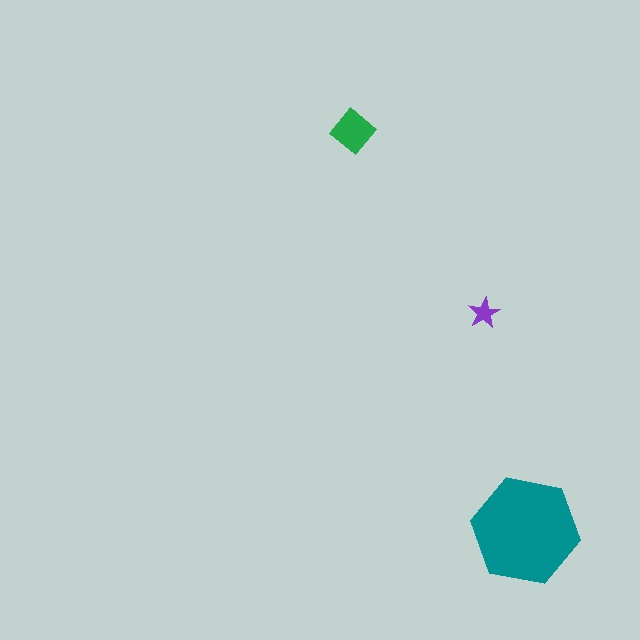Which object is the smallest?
The purple star.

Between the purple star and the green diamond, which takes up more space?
The green diamond.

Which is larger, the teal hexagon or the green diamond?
The teal hexagon.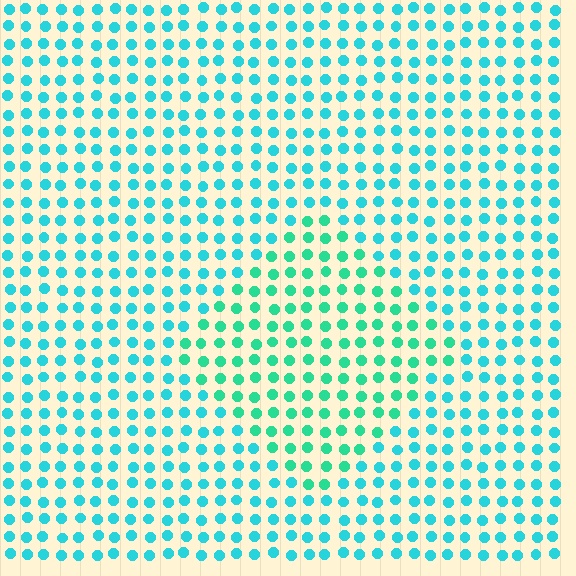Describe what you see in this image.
The image is filled with small cyan elements in a uniform arrangement. A diamond-shaped region is visible where the elements are tinted to a slightly different hue, forming a subtle color boundary.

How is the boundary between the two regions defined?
The boundary is defined purely by a slight shift in hue (about 27 degrees). Spacing, size, and orientation are identical on both sides.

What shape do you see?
I see a diamond.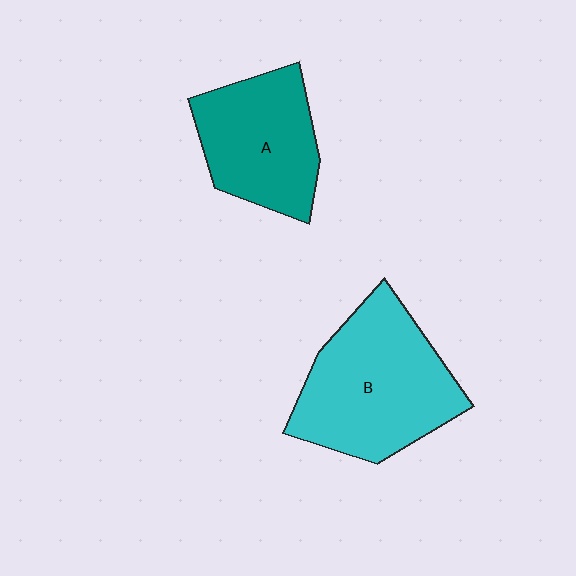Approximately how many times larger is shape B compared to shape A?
Approximately 1.3 times.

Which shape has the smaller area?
Shape A (teal).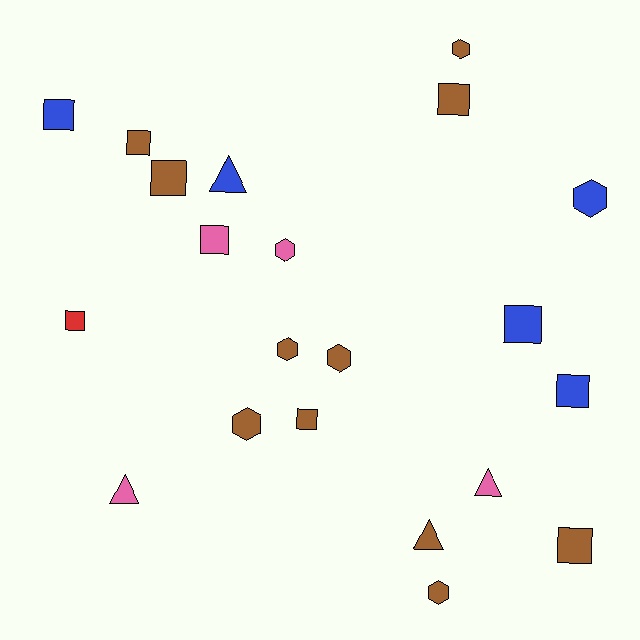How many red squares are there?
There is 1 red square.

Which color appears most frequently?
Brown, with 11 objects.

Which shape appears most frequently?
Square, with 10 objects.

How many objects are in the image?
There are 21 objects.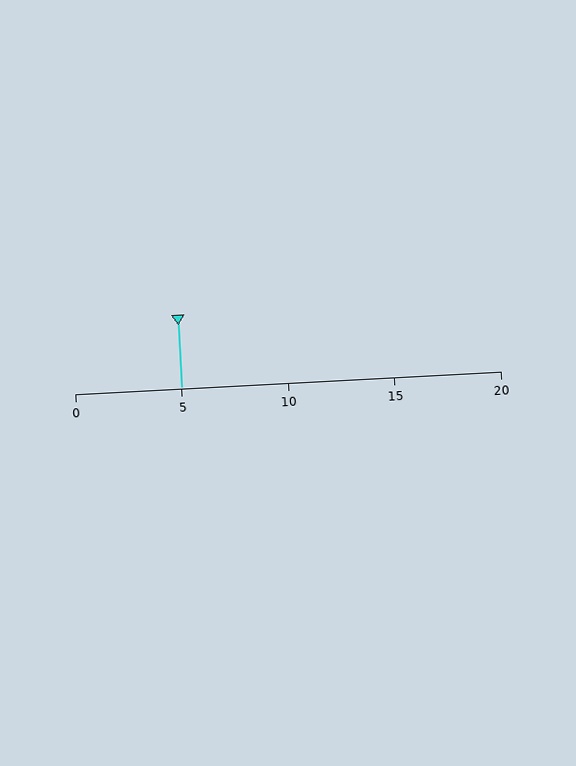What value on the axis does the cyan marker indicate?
The marker indicates approximately 5.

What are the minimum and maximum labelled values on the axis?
The axis runs from 0 to 20.